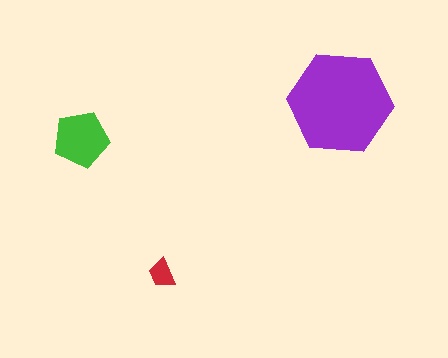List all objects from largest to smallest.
The purple hexagon, the green pentagon, the red trapezoid.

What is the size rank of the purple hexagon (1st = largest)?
1st.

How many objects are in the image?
There are 3 objects in the image.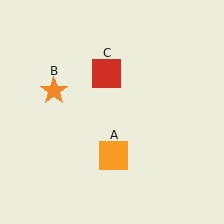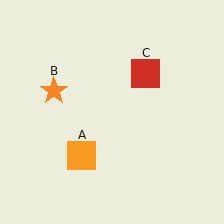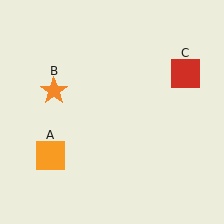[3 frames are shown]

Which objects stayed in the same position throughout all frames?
Orange star (object B) remained stationary.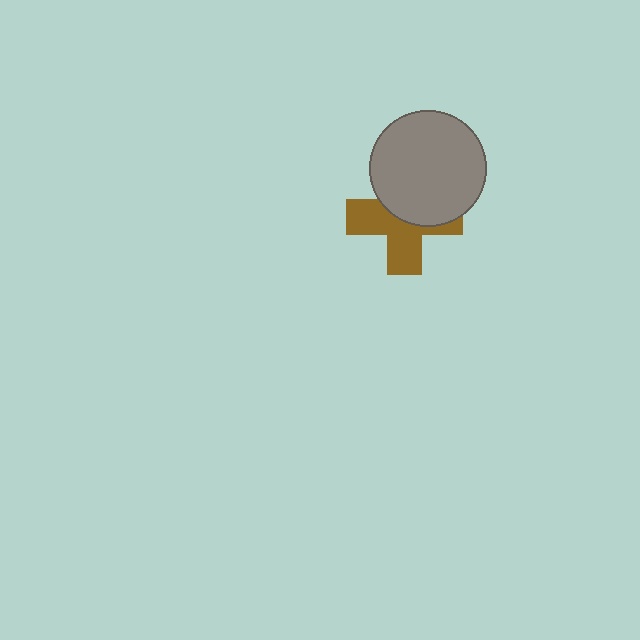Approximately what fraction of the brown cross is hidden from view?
Roughly 46% of the brown cross is hidden behind the gray circle.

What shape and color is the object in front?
The object in front is a gray circle.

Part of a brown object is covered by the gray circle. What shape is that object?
It is a cross.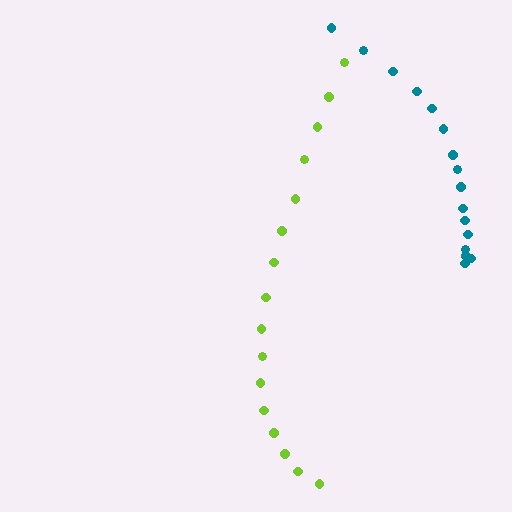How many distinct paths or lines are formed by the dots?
There are 2 distinct paths.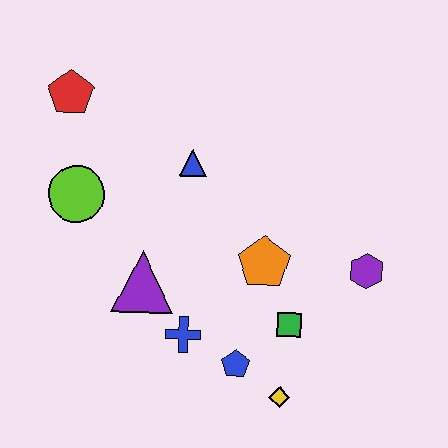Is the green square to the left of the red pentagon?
No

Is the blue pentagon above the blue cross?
No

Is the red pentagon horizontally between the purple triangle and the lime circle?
No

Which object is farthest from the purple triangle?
The purple hexagon is farthest from the purple triangle.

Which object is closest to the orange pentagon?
The green square is closest to the orange pentagon.